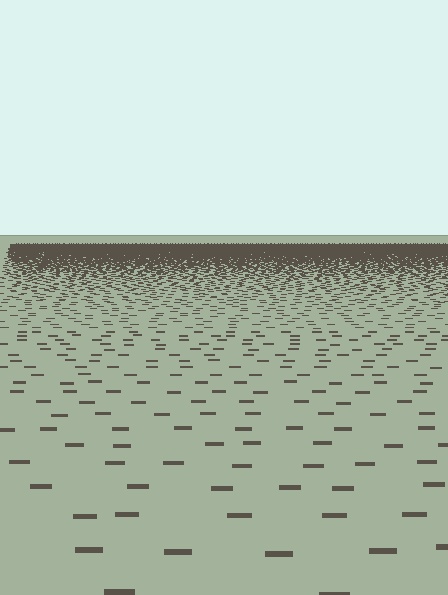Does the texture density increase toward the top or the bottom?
Density increases toward the top.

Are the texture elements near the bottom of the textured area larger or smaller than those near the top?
Larger. Near the bottom, elements are closer to the viewer and appear at a bigger on-screen size.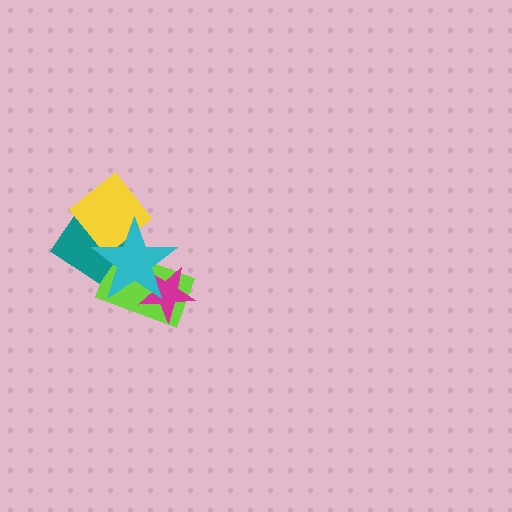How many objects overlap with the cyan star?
4 objects overlap with the cyan star.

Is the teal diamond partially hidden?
Yes, it is partially covered by another shape.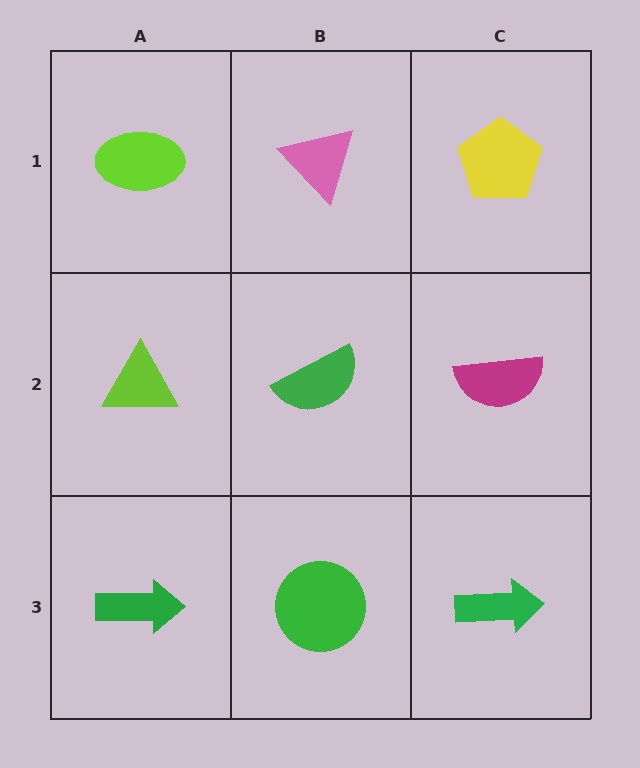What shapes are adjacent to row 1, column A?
A lime triangle (row 2, column A), a pink triangle (row 1, column B).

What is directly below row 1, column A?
A lime triangle.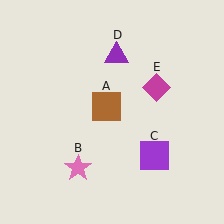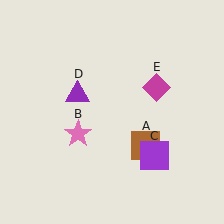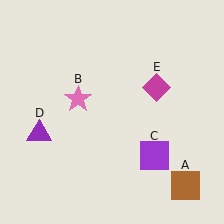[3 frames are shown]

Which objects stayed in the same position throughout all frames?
Purple square (object C) and magenta diamond (object E) remained stationary.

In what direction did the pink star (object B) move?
The pink star (object B) moved up.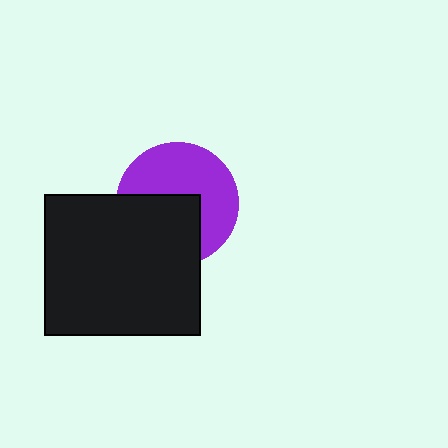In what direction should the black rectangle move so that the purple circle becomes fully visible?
The black rectangle should move toward the lower-left. That is the shortest direction to clear the overlap and leave the purple circle fully visible.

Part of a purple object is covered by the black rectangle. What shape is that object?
It is a circle.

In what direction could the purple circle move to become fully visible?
The purple circle could move toward the upper-right. That would shift it out from behind the black rectangle entirely.